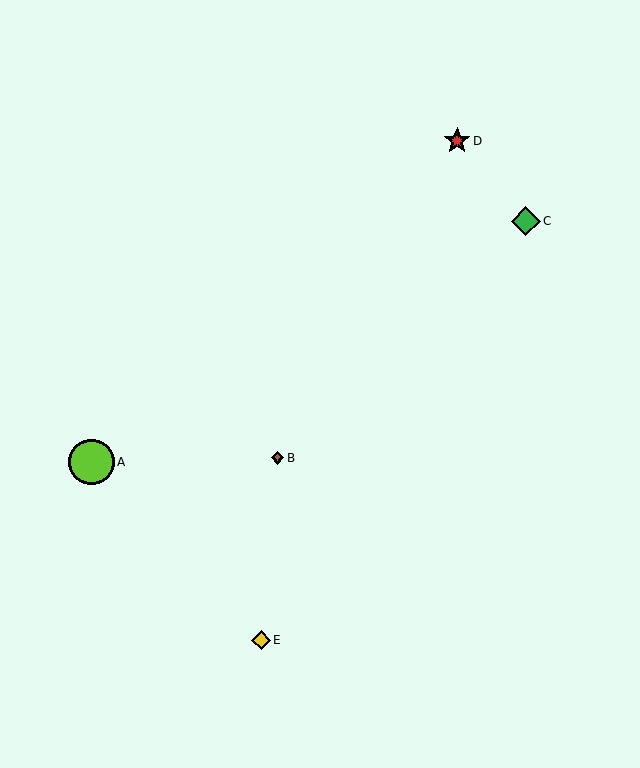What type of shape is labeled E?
Shape E is a yellow diamond.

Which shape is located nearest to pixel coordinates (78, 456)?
The lime circle (labeled A) at (92, 462) is nearest to that location.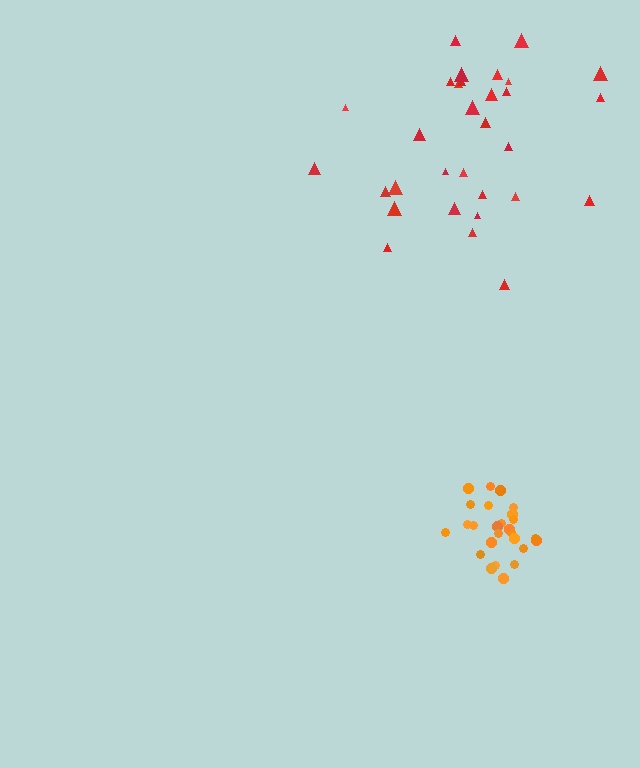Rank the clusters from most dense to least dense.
orange, red.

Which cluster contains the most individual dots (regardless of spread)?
Red (31).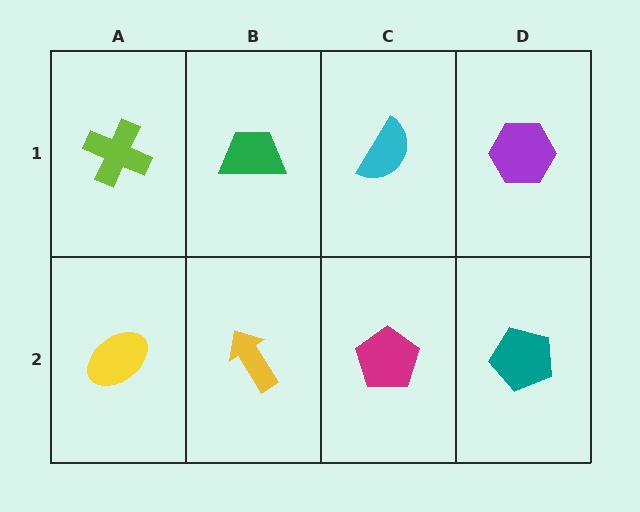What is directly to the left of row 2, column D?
A magenta pentagon.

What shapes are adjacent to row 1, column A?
A yellow ellipse (row 2, column A), a green trapezoid (row 1, column B).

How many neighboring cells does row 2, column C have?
3.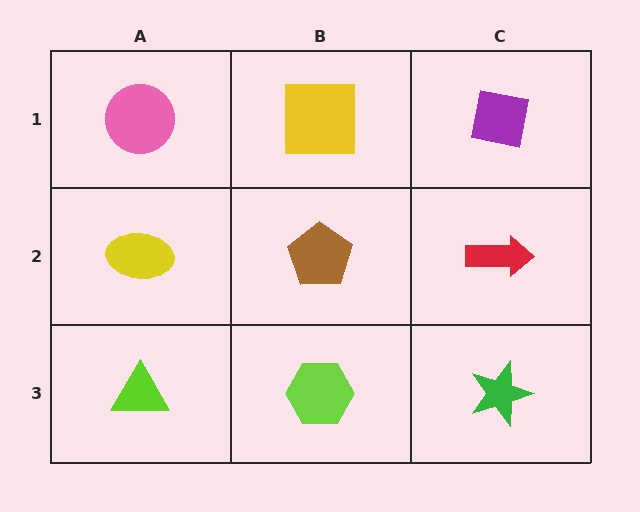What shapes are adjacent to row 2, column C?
A purple square (row 1, column C), a green star (row 3, column C), a brown pentagon (row 2, column B).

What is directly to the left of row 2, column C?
A brown pentagon.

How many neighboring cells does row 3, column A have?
2.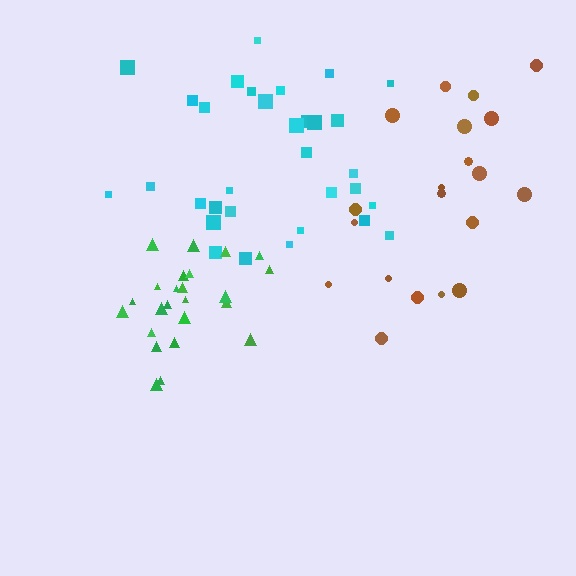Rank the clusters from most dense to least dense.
green, brown, cyan.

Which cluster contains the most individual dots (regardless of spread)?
Cyan (32).